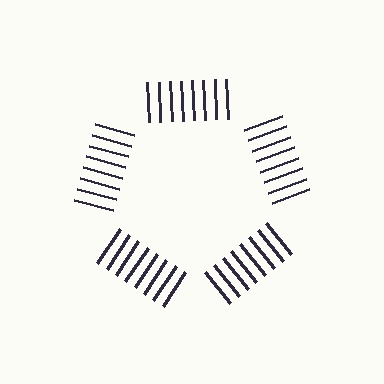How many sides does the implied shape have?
5 sides — the line-ends trace a pentagon.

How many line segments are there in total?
40 — 8 along each of the 5 edges.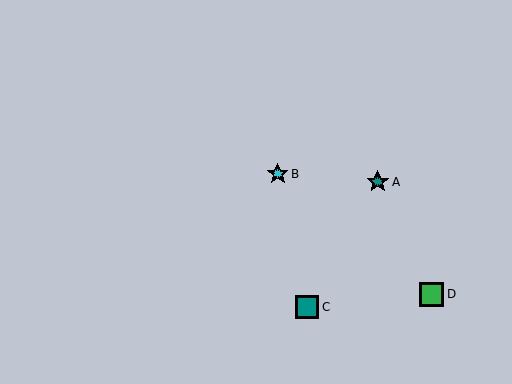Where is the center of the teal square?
The center of the teal square is at (307, 307).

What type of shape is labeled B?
Shape B is a cyan star.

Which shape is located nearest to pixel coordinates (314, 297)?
The teal square (labeled C) at (307, 307) is nearest to that location.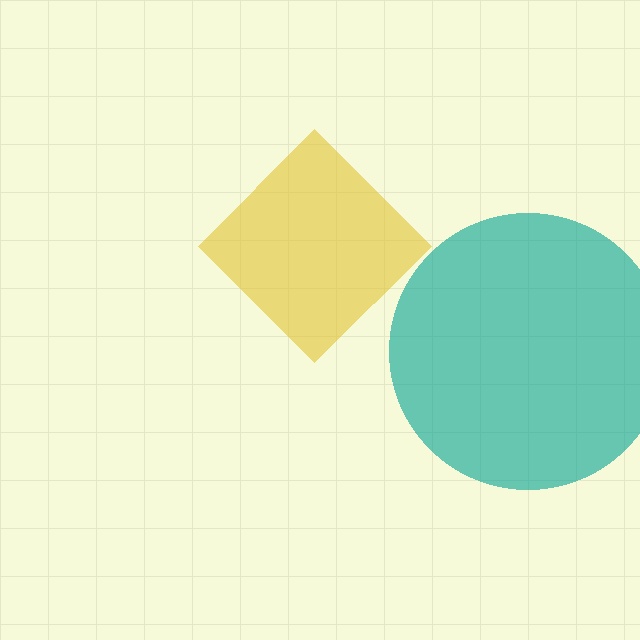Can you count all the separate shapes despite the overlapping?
Yes, there are 2 separate shapes.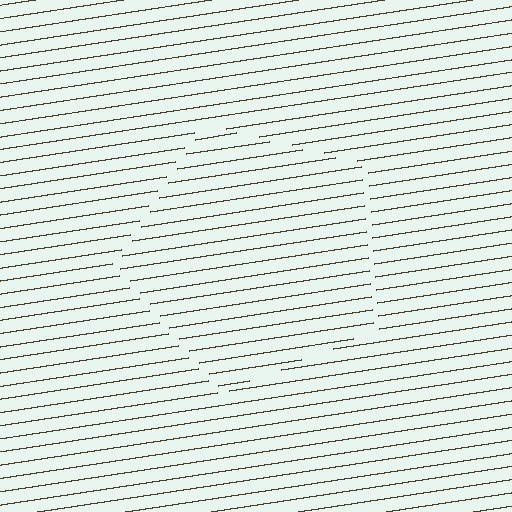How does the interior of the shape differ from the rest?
The interior of the shape contains the same grating, shifted by half a period — the contour is defined by the phase discontinuity where line-ends from the inner and outer gratings abut.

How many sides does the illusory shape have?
5 sides — the line-ends trace a pentagon.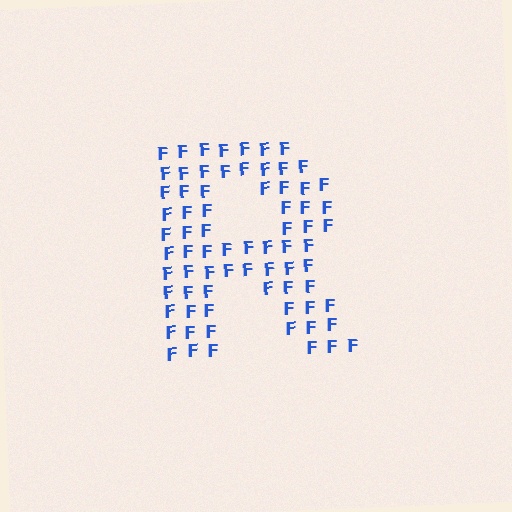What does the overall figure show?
The overall figure shows the letter R.